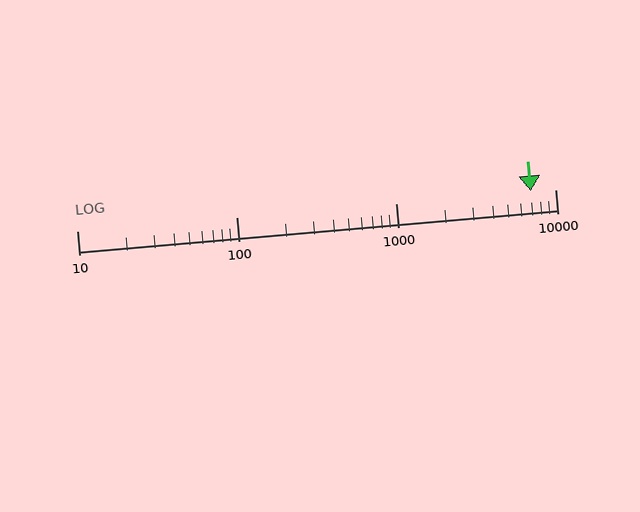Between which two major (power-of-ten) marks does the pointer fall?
The pointer is between 1000 and 10000.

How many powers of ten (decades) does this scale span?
The scale spans 3 decades, from 10 to 10000.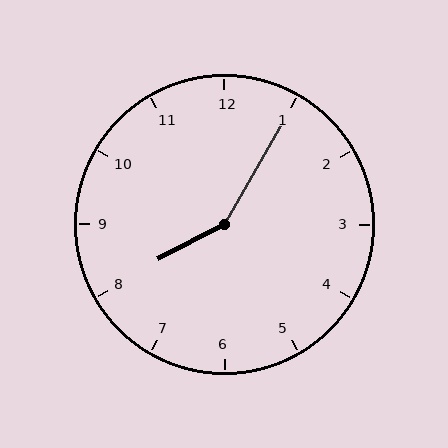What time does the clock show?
8:05.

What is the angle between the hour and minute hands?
Approximately 148 degrees.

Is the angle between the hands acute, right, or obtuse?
It is obtuse.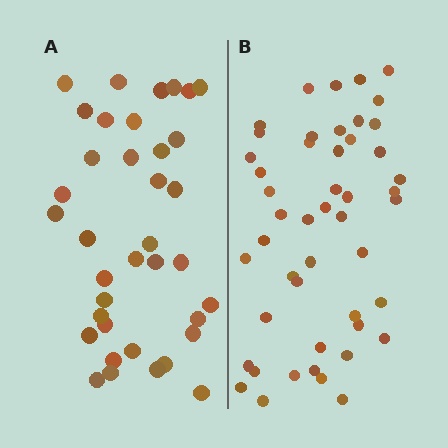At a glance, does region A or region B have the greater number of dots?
Region B (the right region) has more dots.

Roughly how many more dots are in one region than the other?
Region B has roughly 12 or so more dots than region A.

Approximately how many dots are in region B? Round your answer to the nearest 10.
About 50 dots. (The exact count is 48, which rounds to 50.)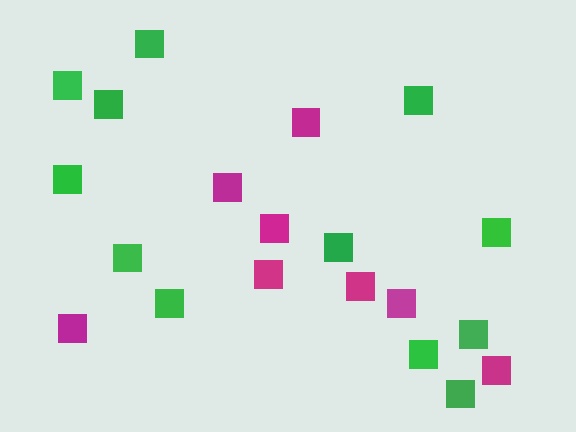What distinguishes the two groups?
There are 2 groups: one group of green squares (12) and one group of magenta squares (8).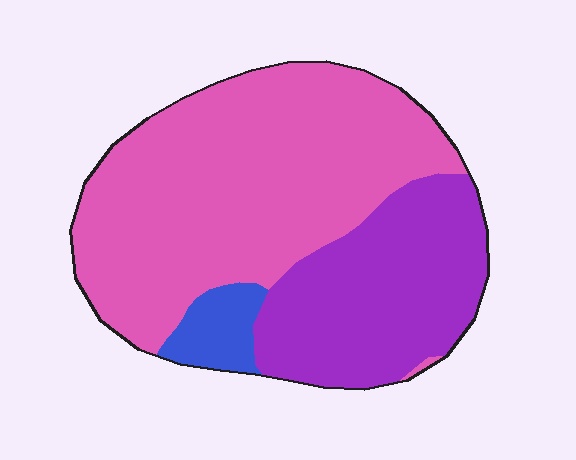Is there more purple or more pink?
Pink.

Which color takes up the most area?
Pink, at roughly 60%.